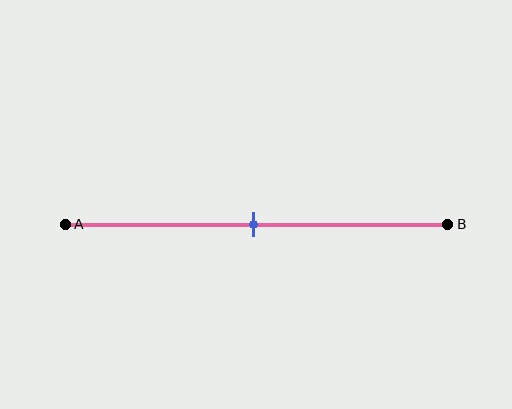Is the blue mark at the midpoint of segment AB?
Yes, the mark is approximately at the midpoint.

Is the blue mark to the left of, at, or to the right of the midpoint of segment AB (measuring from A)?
The blue mark is approximately at the midpoint of segment AB.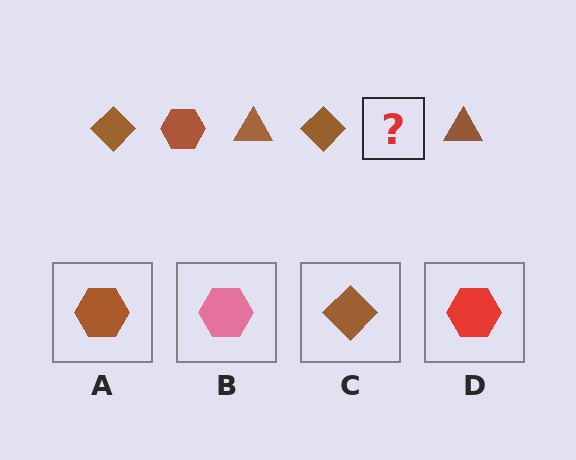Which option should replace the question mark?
Option A.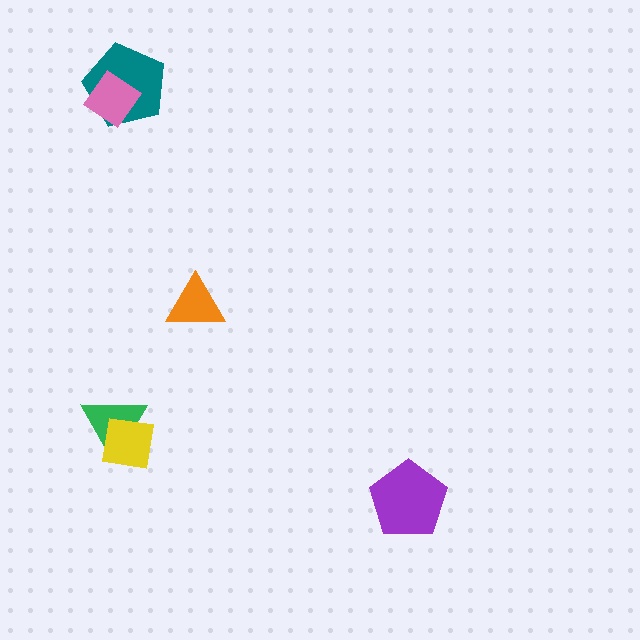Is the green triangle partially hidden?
Yes, it is partially covered by another shape.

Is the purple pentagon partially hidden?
No, no other shape covers it.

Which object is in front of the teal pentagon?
The pink diamond is in front of the teal pentagon.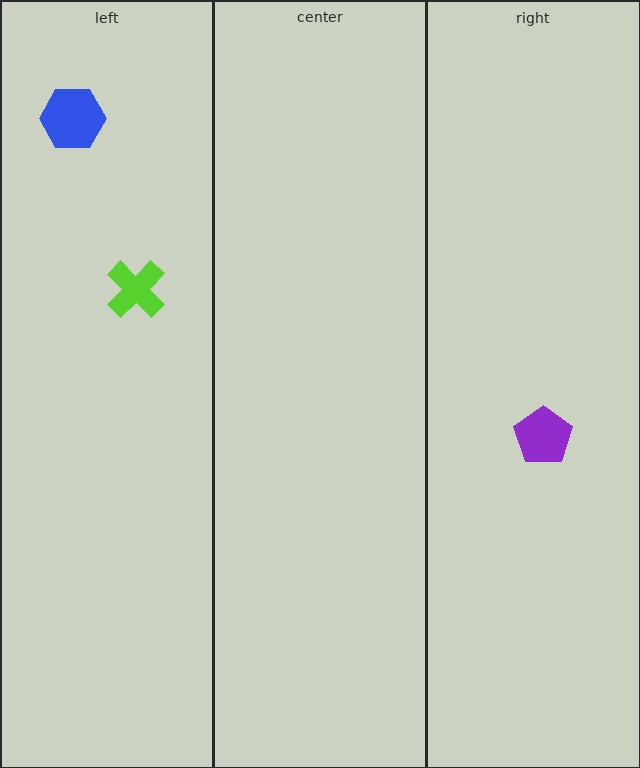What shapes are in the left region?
The blue hexagon, the lime cross.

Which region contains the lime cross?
The left region.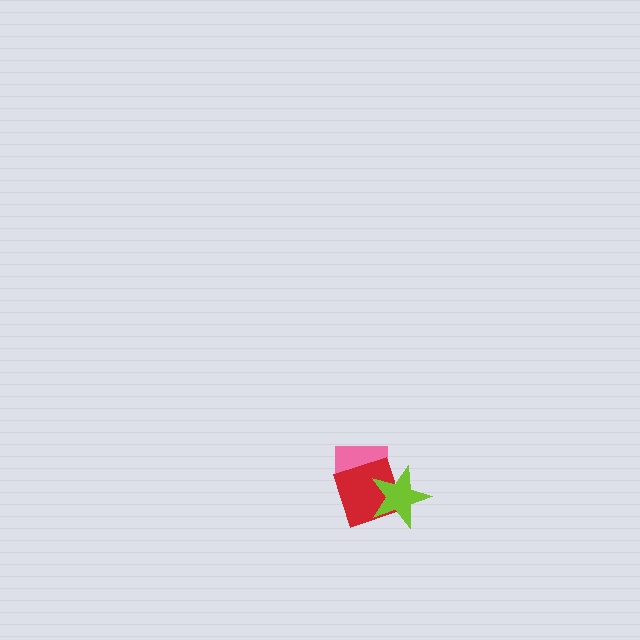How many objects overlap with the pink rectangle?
2 objects overlap with the pink rectangle.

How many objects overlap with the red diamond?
2 objects overlap with the red diamond.